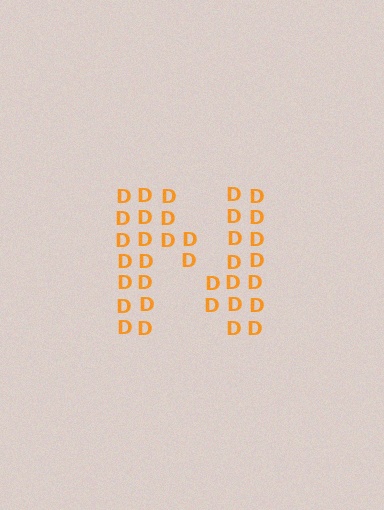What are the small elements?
The small elements are letter D's.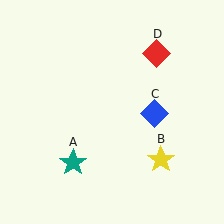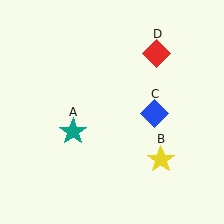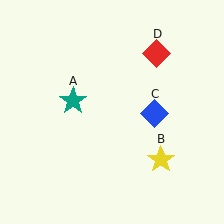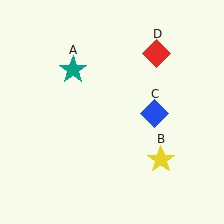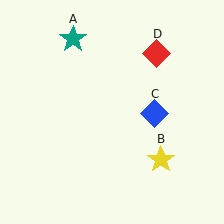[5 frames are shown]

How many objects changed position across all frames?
1 object changed position: teal star (object A).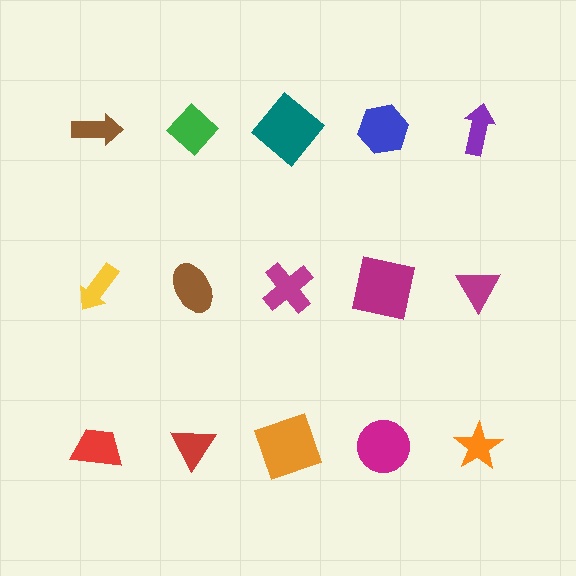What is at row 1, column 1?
A brown arrow.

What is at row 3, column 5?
An orange star.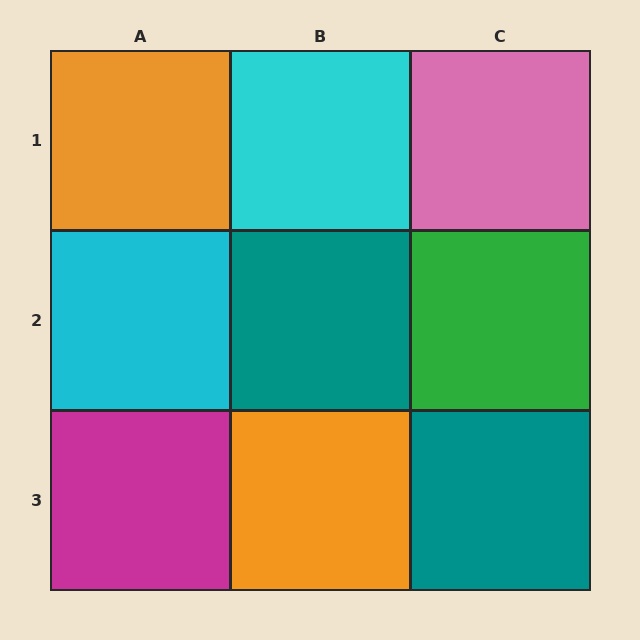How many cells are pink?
1 cell is pink.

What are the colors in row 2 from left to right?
Cyan, teal, green.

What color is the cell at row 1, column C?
Pink.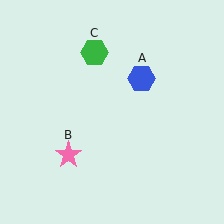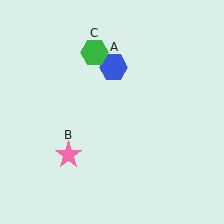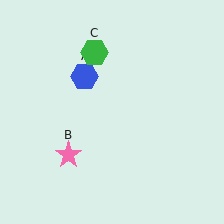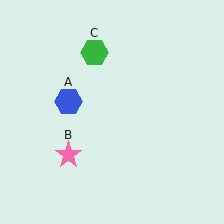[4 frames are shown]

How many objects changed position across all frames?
1 object changed position: blue hexagon (object A).